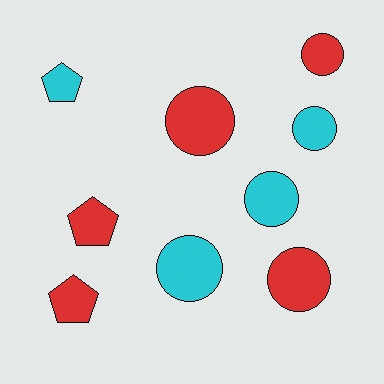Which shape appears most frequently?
Circle, with 6 objects.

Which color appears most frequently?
Red, with 5 objects.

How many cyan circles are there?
There are 3 cyan circles.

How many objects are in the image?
There are 9 objects.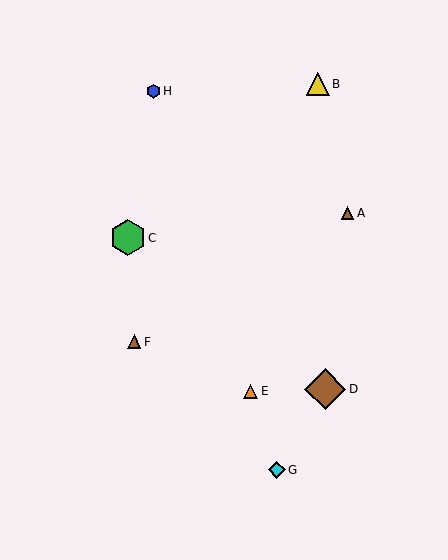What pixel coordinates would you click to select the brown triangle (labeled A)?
Click at (348, 213) to select the brown triangle A.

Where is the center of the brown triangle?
The center of the brown triangle is at (348, 213).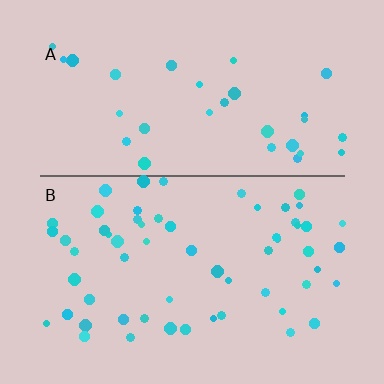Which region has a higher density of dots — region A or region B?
B (the bottom).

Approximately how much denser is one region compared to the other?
Approximately 1.9× — region B over region A.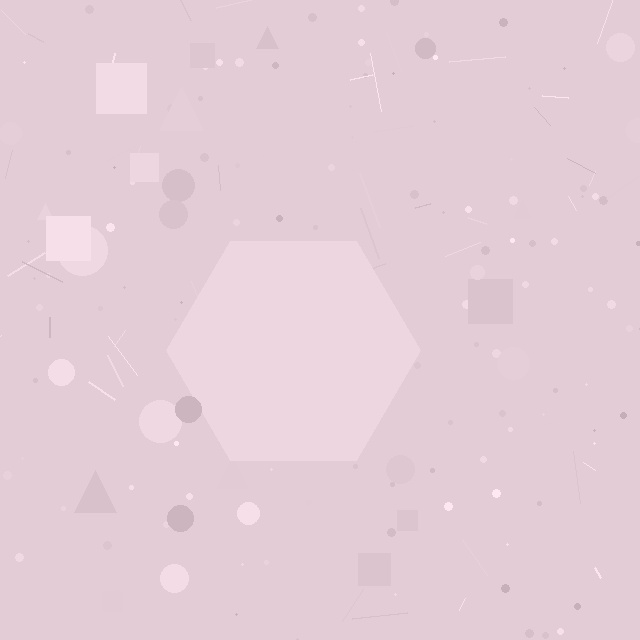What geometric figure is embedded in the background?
A hexagon is embedded in the background.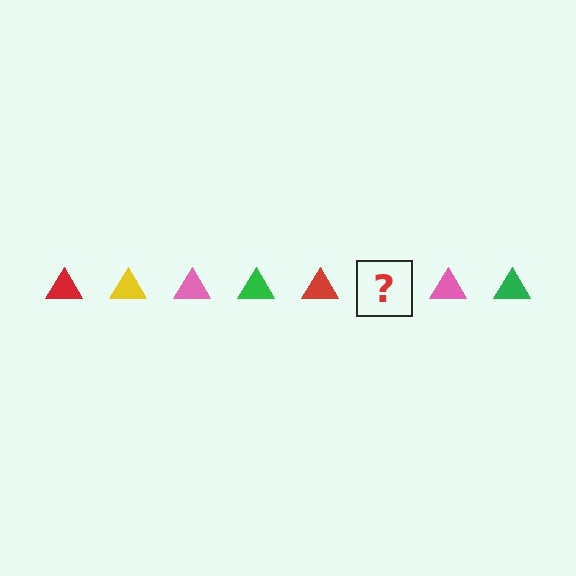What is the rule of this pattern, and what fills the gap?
The rule is that the pattern cycles through red, yellow, pink, green triangles. The gap should be filled with a yellow triangle.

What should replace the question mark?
The question mark should be replaced with a yellow triangle.